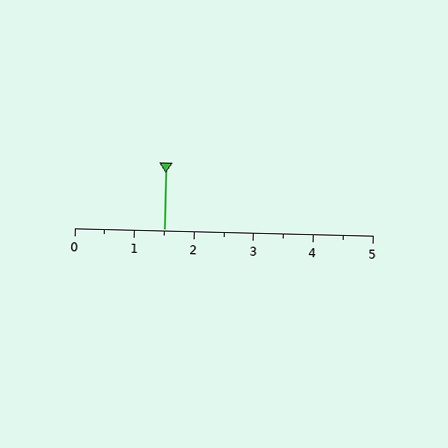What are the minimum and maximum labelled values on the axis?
The axis runs from 0 to 5.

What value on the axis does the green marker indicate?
The marker indicates approximately 1.5.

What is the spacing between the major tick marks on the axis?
The major ticks are spaced 1 apart.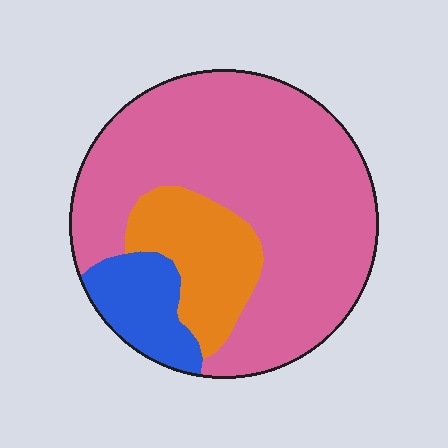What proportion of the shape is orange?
Orange covers around 20% of the shape.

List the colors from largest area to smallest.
From largest to smallest: pink, orange, blue.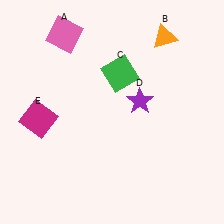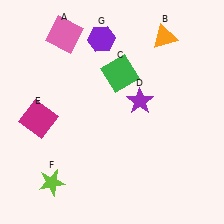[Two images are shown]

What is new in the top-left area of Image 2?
A purple hexagon (G) was added in the top-left area of Image 2.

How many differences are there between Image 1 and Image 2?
There are 2 differences between the two images.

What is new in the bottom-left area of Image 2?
A lime star (F) was added in the bottom-left area of Image 2.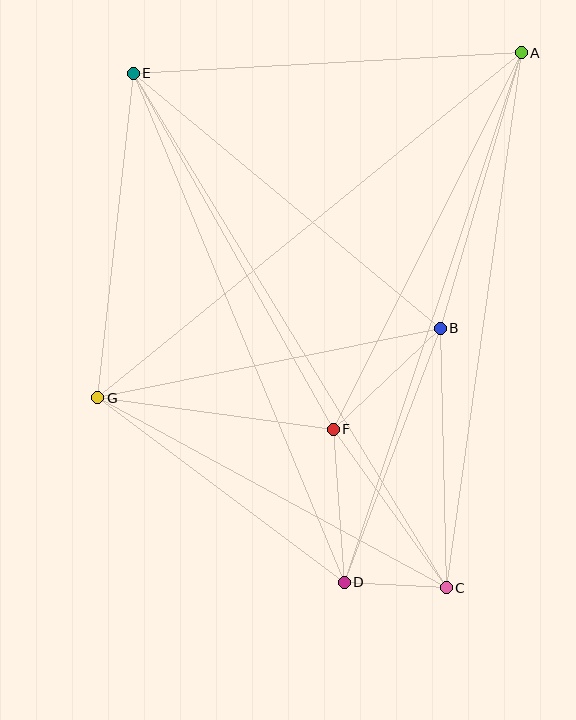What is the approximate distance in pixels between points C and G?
The distance between C and G is approximately 397 pixels.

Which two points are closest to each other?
Points C and D are closest to each other.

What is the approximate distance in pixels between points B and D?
The distance between B and D is approximately 272 pixels.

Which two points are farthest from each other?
Points C and E are farthest from each other.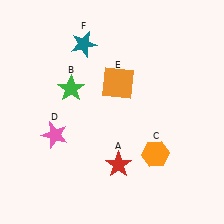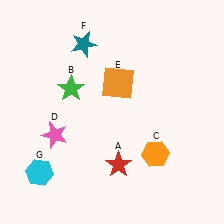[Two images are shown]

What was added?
A cyan hexagon (G) was added in Image 2.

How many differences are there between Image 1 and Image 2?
There is 1 difference between the two images.